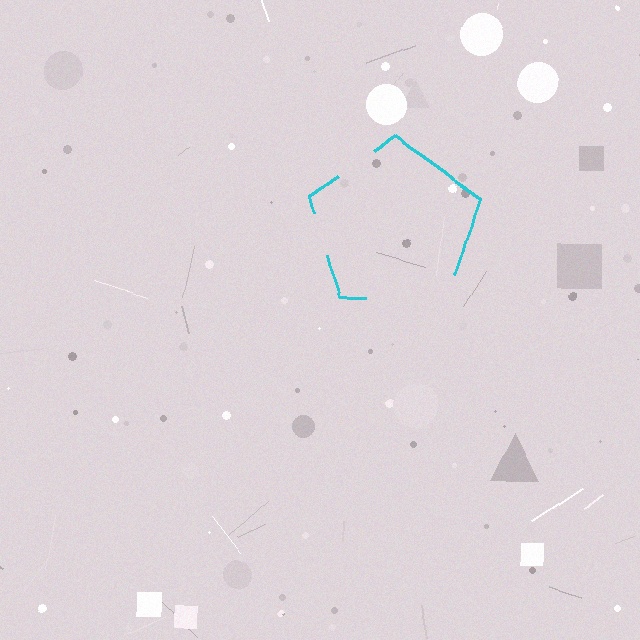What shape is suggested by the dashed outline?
The dashed outline suggests a pentagon.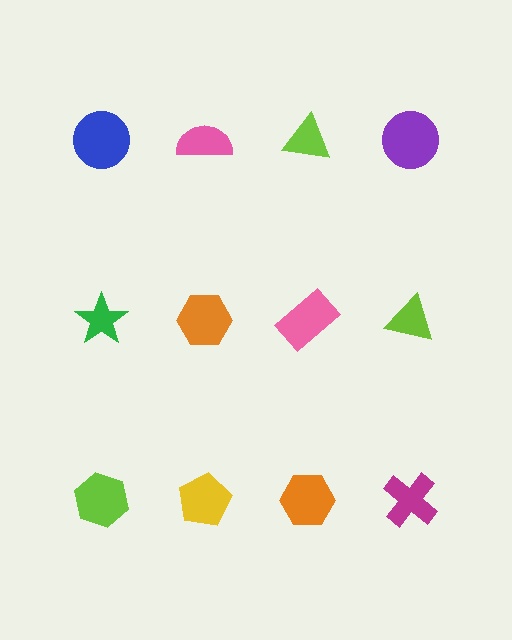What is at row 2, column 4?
A lime triangle.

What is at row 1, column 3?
A lime triangle.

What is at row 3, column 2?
A yellow pentagon.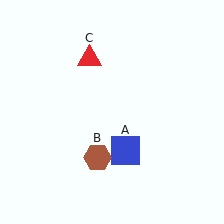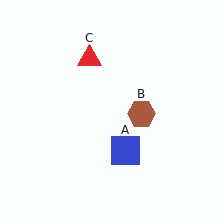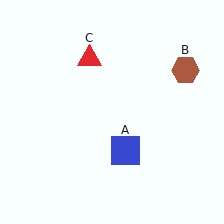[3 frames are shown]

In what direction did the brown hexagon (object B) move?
The brown hexagon (object B) moved up and to the right.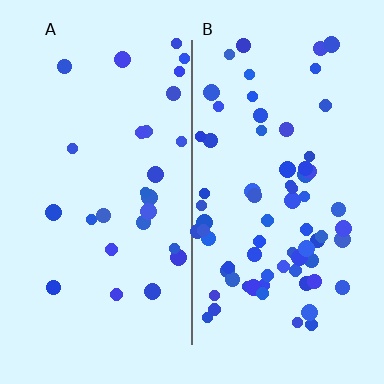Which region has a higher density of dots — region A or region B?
B (the right).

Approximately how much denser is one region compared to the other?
Approximately 2.7× — region B over region A.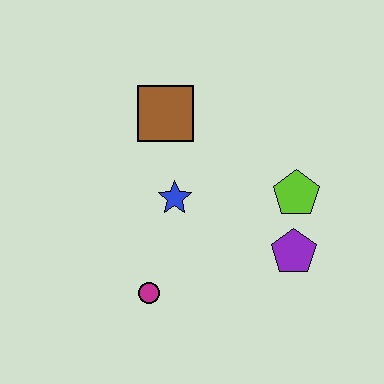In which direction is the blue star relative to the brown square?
The blue star is below the brown square.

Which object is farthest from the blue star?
The purple pentagon is farthest from the blue star.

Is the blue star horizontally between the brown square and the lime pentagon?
Yes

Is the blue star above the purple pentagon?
Yes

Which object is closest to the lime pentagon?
The purple pentagon is closest to the lime pentagon.